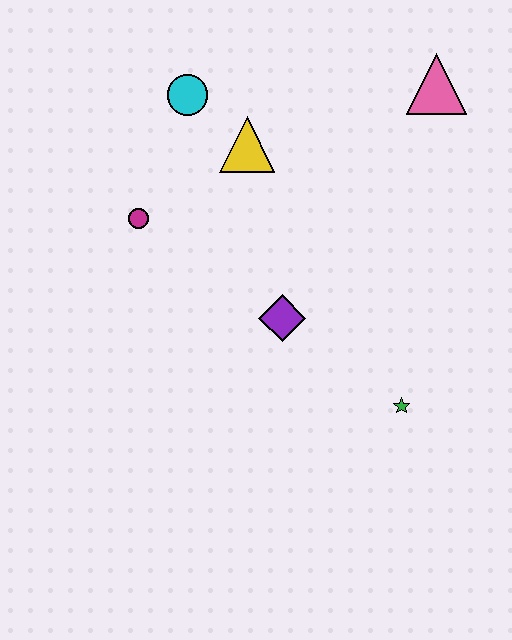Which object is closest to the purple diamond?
The green star is closest to the purple diamond.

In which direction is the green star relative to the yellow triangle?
The green star is below the yellow triangle.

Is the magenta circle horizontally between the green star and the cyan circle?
No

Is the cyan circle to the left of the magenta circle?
No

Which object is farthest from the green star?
The cyan circle is farthest from the green star.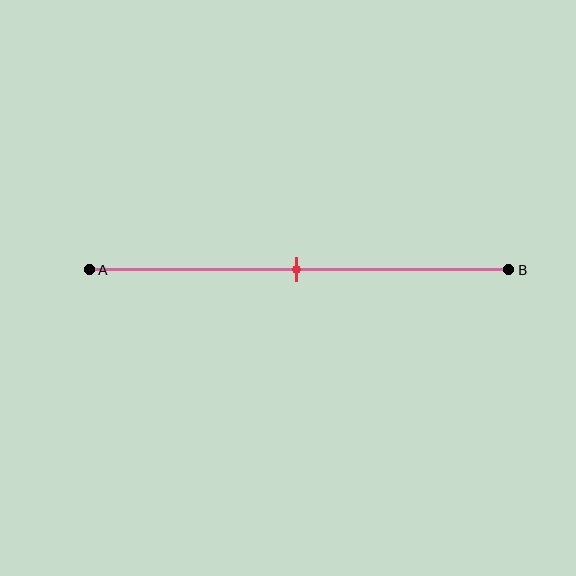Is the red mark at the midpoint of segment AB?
Yes, the mark is approximately at the midpoint.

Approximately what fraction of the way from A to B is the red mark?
The red mark is approximately 50% of the way from A to B.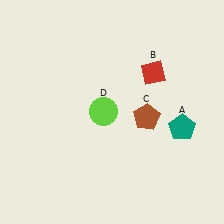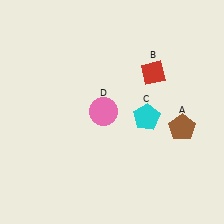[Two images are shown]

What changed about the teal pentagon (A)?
In Image 1, A is teal. In Image 2, it changed to brown.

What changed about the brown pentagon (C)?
In Image 1, C is brown. In Image 2, it changed to cyan.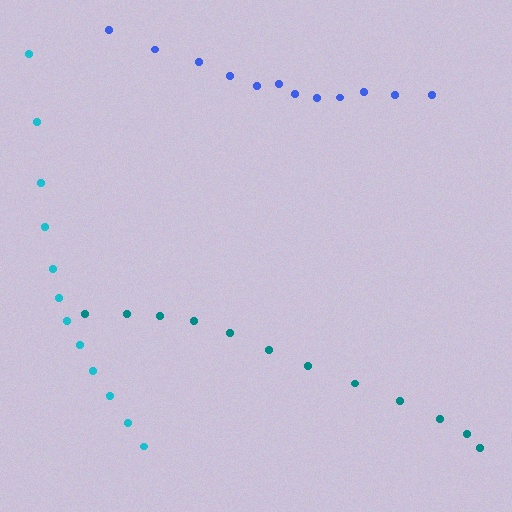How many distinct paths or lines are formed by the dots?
There are 3 distinct paths.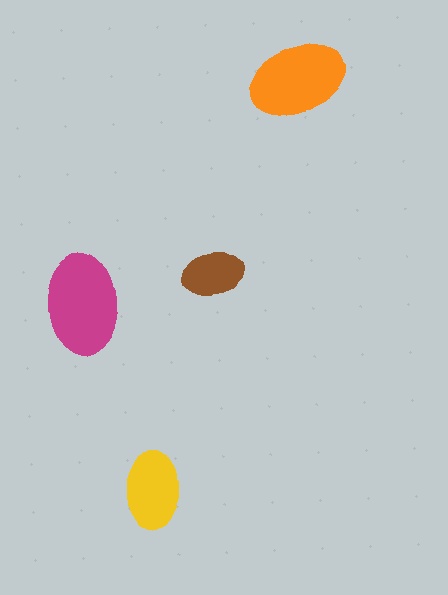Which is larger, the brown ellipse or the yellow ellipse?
The yellow one.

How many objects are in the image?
There are 4 objects in the image.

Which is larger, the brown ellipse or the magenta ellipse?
The magenta one.